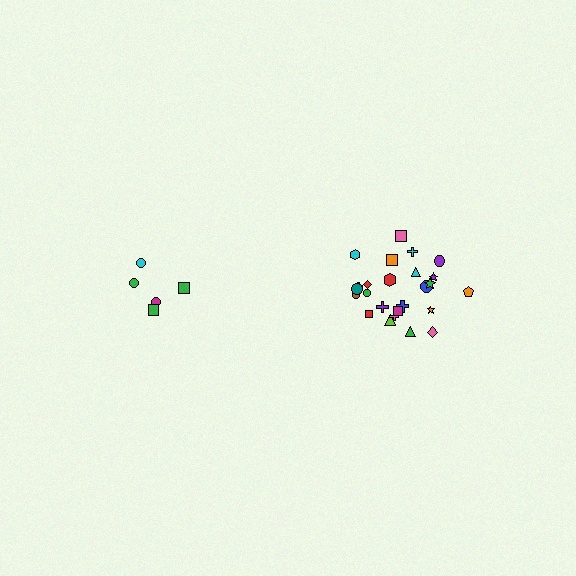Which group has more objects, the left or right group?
The right group.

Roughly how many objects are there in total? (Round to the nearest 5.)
Roughly 30 objects in total.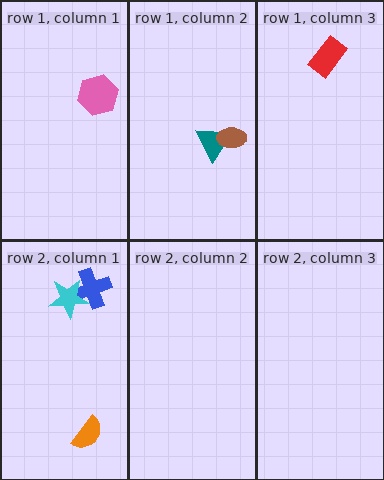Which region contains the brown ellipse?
The row 1, column 2 region.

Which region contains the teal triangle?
The row 1, column 2 region.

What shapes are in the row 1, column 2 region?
The teal triangle, the brown ellipse.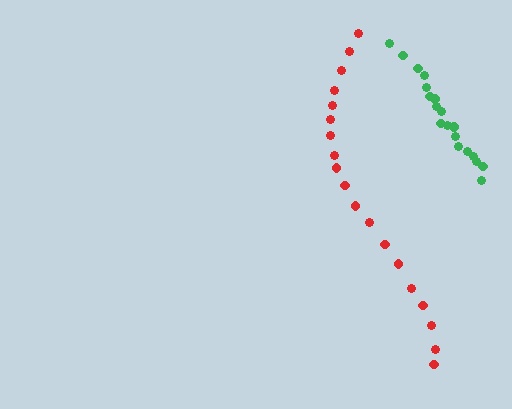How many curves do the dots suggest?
There are 2 distinct paths.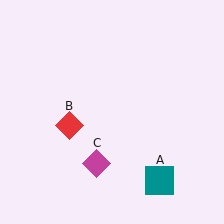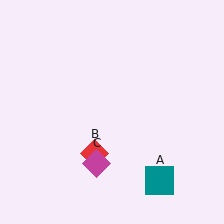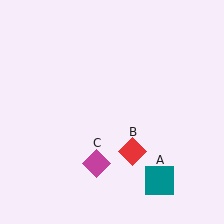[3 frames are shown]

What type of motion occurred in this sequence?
The red diamond (object B) rotated counterclockwise around the center of the scene.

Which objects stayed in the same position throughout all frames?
Teal square (object A) and magenta diamond (object C) remained stationary.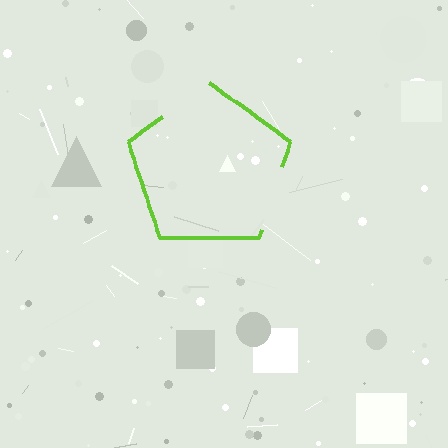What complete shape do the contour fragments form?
The contour fragments form a pentagon.